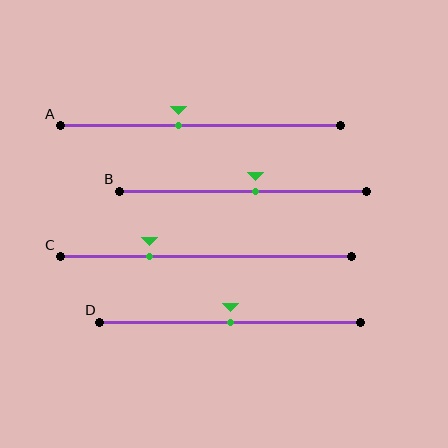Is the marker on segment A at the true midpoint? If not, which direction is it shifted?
No, the marker on segment A is shifted to the left by about 8% of the segment length.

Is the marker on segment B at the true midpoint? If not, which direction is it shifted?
No, the marker on segment B is shifted to the right by about 5% of the segment length.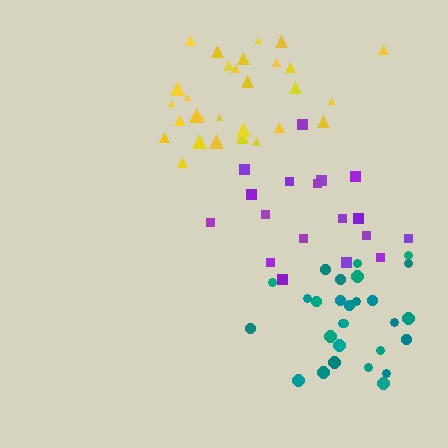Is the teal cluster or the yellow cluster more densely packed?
Teal.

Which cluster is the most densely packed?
Teal.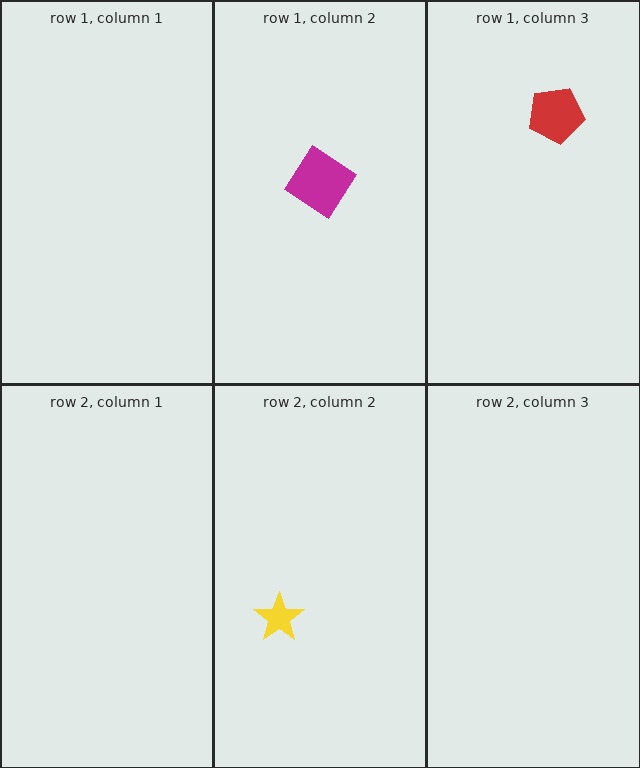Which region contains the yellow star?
The row 2, column 2 region.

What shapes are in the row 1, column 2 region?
The magenta diamond.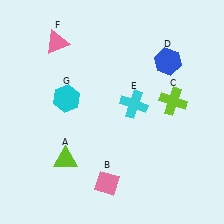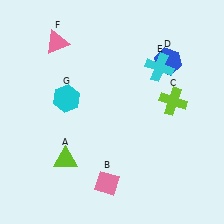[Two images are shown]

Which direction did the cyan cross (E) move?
The cyan cross (E) moved up.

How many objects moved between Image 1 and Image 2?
1 object moved between the two images.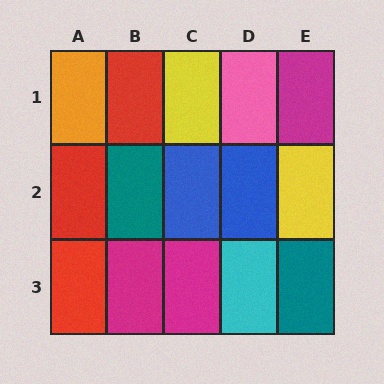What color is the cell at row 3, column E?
Teal.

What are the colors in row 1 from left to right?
Orange, red, yellow, pink, magenta.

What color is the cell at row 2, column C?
Blue.